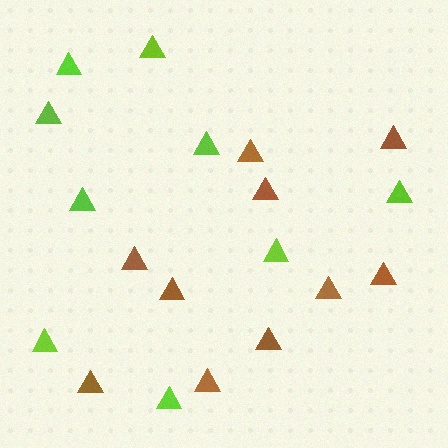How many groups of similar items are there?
There are 2 groups: one group of brown triangles (10) and one group of lime triangles (9).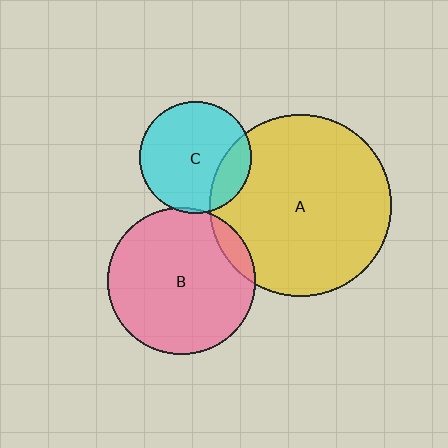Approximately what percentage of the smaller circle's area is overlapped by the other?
Approximately 5%.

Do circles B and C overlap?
Yes.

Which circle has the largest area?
Circle A (yellow).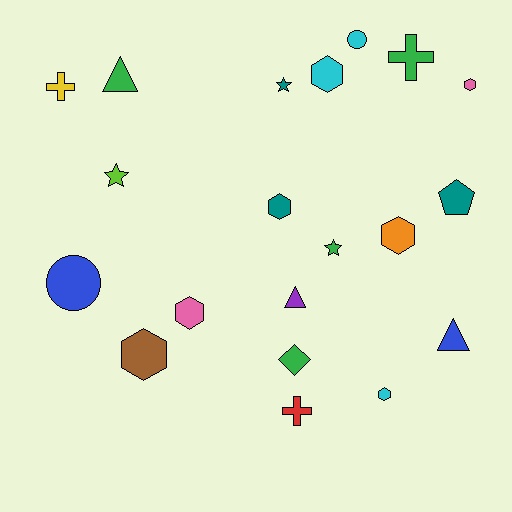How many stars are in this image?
There are 3 stars.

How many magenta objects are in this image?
There are no magenta objects.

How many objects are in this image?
There are 20 objects.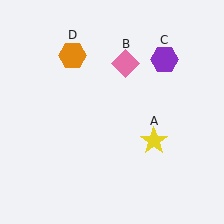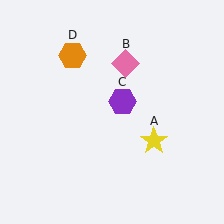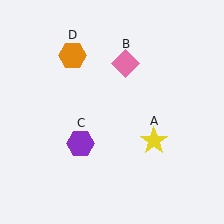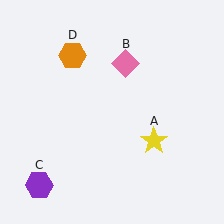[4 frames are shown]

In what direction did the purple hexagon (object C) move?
The purple hexagon (object C) moved down and to the left.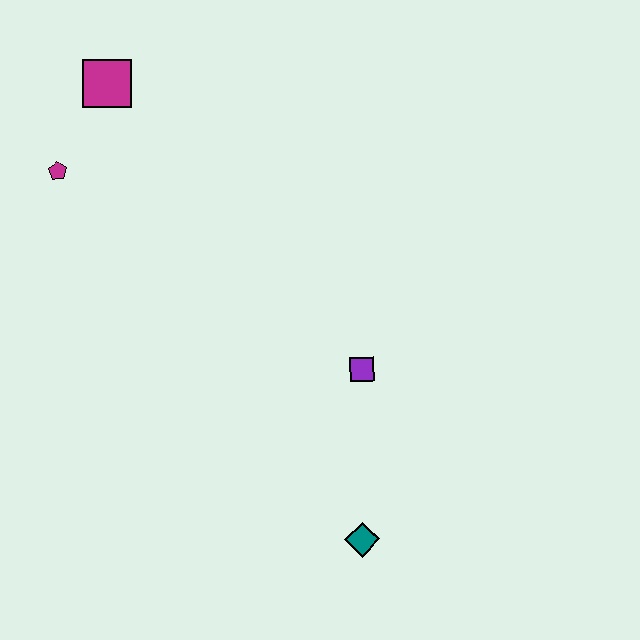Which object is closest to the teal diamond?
The purple square is closest to the teal diamond.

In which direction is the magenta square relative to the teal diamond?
The magenta square is above the teal diamond.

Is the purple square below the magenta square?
Yes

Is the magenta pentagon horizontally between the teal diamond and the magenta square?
No